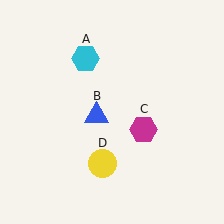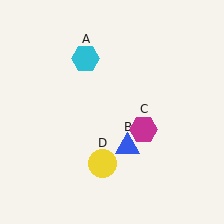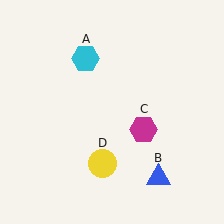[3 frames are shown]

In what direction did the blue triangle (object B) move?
The blue triangle (object B) moved down and to the right.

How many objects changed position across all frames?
1 object changed position: blue triangle (object B).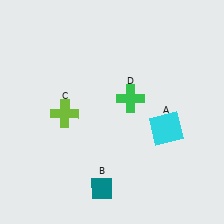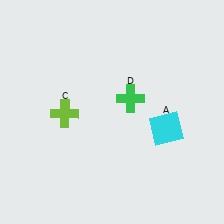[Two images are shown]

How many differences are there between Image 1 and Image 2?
There is 1 difference between the two images.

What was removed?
The teal diamond (B) was removed in Image 2.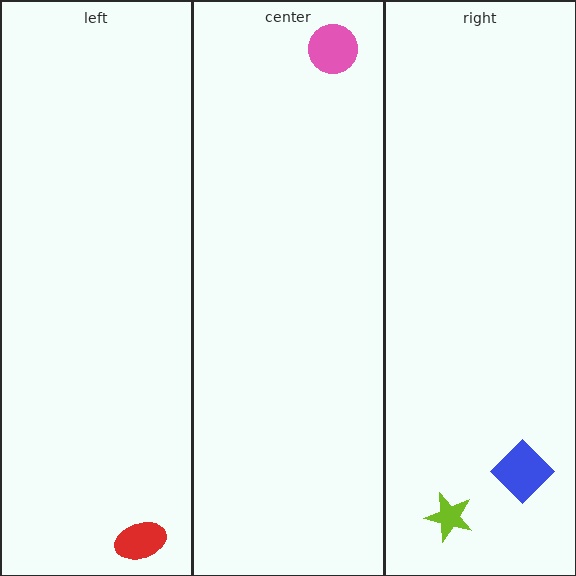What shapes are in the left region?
The red ellipse.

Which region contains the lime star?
The right region.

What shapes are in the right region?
The lime star, the blue diamond.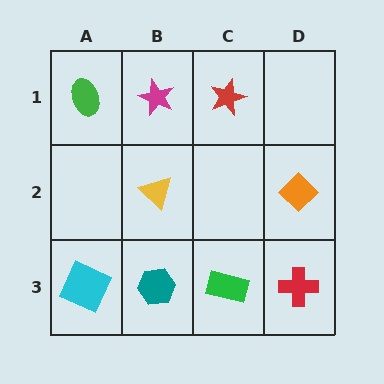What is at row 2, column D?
An orange diamond.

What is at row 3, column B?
A teal hexagon.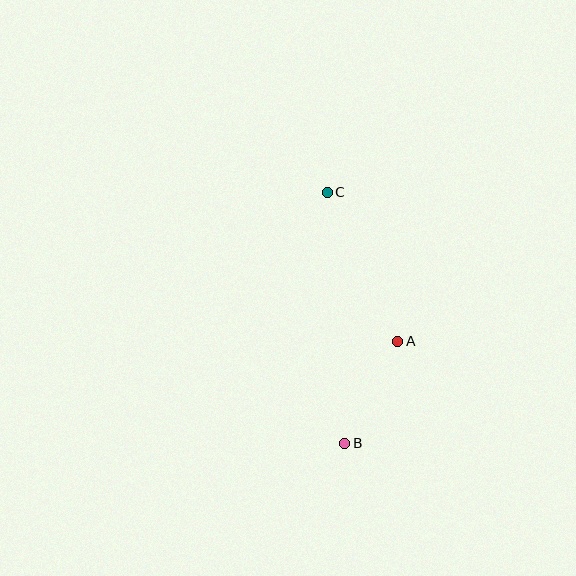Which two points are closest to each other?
Points A and B are closest to each other.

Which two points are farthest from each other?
Points B and C are farthest from each other.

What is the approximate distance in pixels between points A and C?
The distance between A and C is approximately 165 pixels.